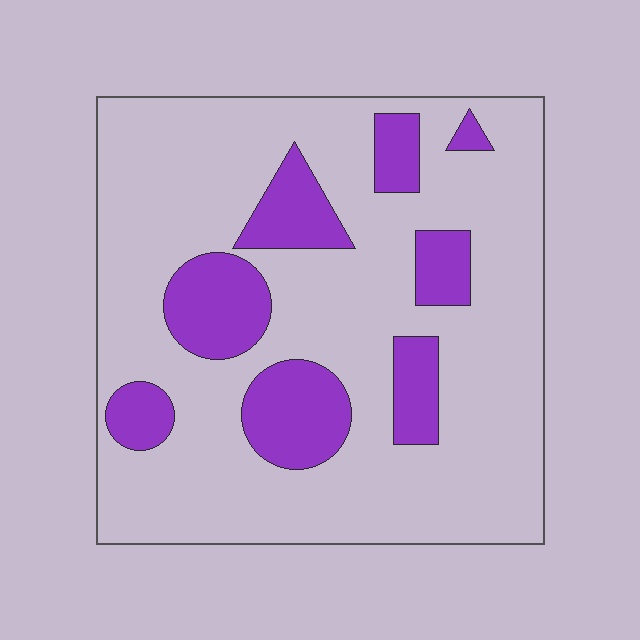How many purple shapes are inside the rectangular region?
8.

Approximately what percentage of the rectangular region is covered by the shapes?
Approximately 20%.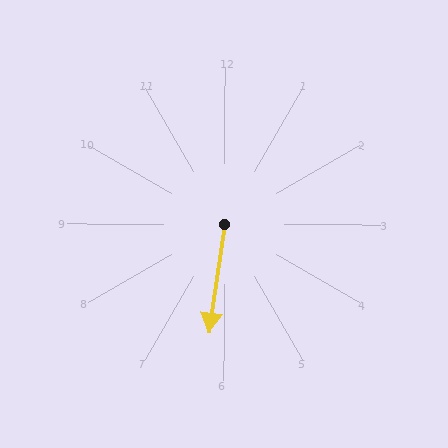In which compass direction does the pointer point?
South.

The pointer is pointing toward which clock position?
Roughly 6 o'clock.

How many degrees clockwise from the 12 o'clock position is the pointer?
Approximately 188 degrees.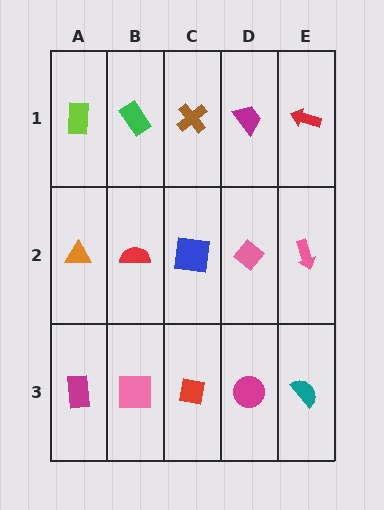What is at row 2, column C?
A blue square.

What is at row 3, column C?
A red square.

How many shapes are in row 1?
5 shapes.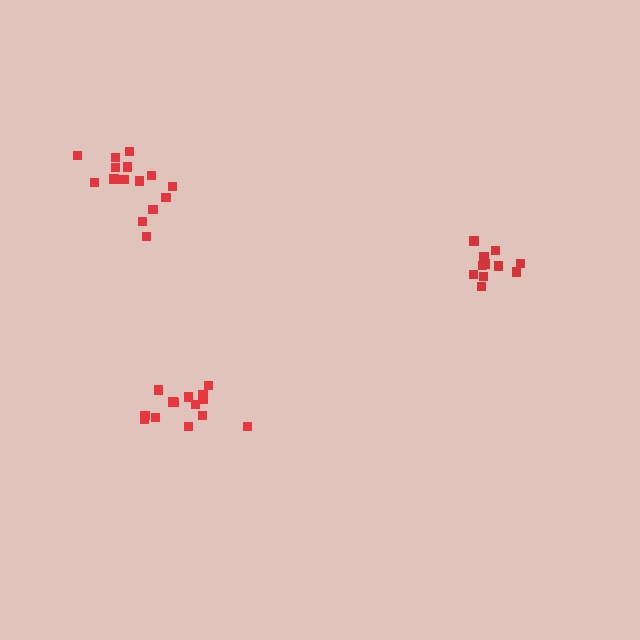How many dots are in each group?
Group 1: 14 dots, Group 2: 15 dots, Group 3: 12 dots (41 total).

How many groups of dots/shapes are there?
There are 3 groups.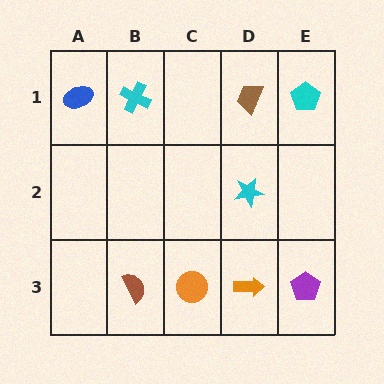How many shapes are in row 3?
4 shapes.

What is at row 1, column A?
A blue ellipse.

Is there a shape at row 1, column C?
No, that cell is empty.